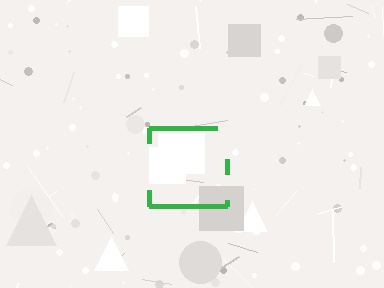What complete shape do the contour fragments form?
The contour fragments form a square.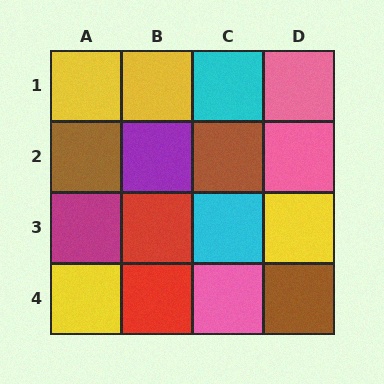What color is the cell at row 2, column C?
Brown.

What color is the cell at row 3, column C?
Cyan.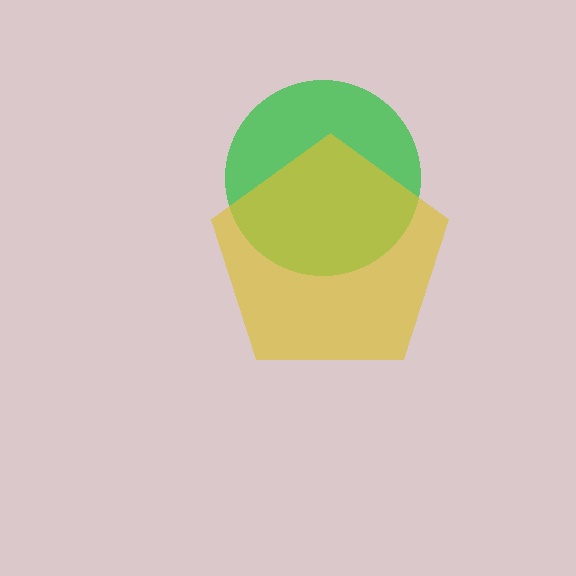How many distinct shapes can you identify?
There are 2 distinct shapes: a green circle, a yellow pentagon.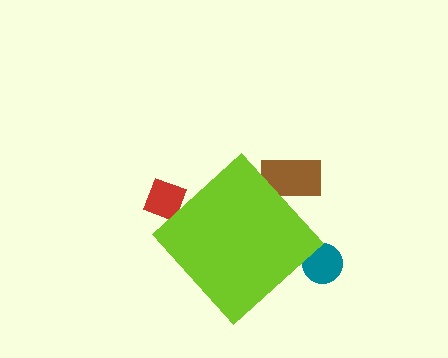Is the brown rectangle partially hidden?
Yes, the brown rectangle is partially hidden behind the lime diamond.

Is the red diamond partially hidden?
Yes, the red diamond is partially hidden behind the lime diamond.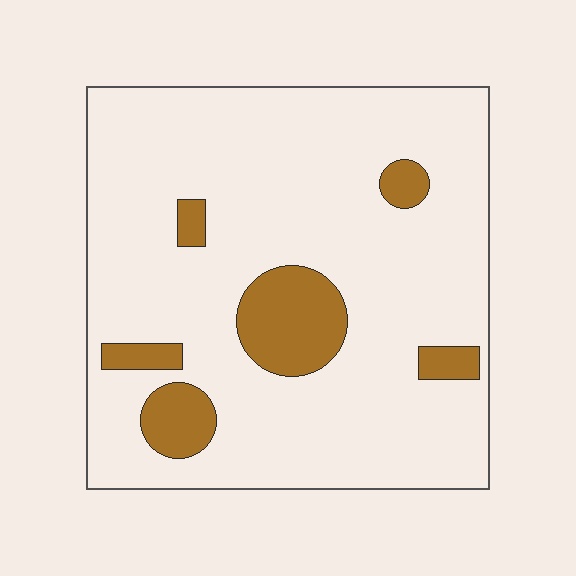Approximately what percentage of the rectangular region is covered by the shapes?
Approximately 15%.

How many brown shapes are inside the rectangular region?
6.